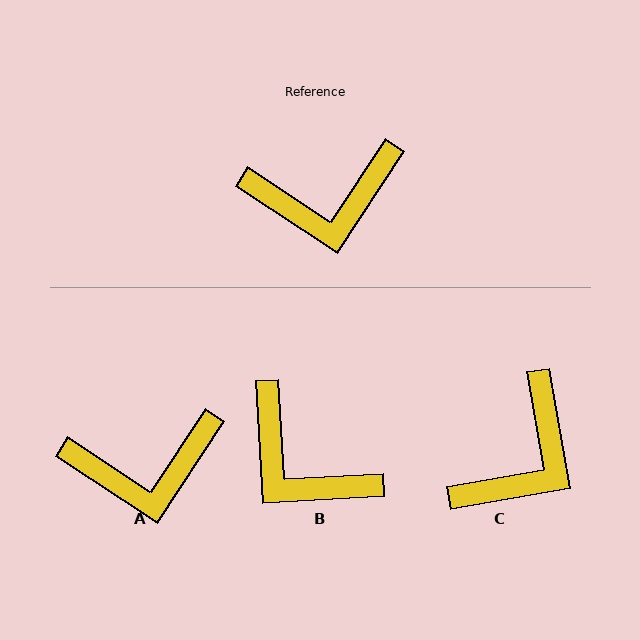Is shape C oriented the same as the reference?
No, it is off by about 43 degrees.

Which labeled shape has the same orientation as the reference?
A.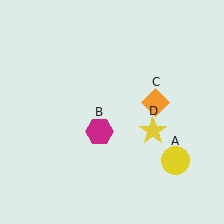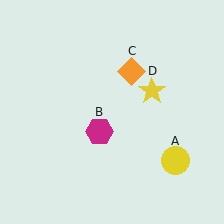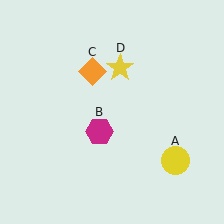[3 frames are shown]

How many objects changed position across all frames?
2 objects changed position: orange diamond (object C), yellow star (object D).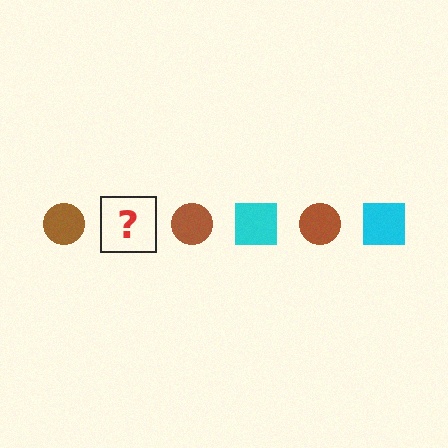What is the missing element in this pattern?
The missing element is a cyan square.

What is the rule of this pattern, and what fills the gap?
The rule is that the pattern alternates between brown circle and cyan square. The gap should be filled with a cyan square.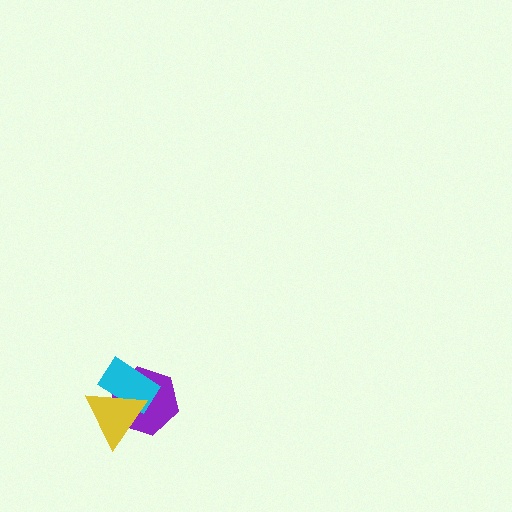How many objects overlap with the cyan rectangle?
2 objects overlap with the cyan rectangle.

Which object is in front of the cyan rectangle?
The yellow triangle is in front of the cyan rectangle.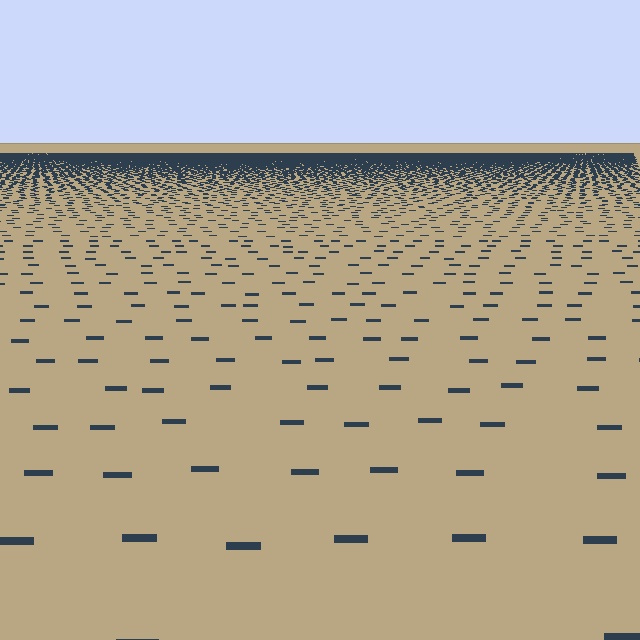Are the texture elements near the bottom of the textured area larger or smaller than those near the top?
Larger. Near the bottom, elements are closer to the viewer and appear at a bigger on-screen size.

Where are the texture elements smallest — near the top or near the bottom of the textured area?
Near the top.